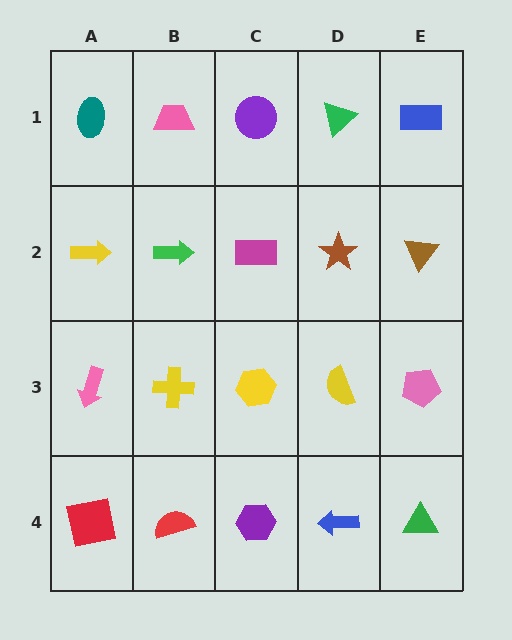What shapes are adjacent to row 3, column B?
A green arrow (row 2, column B), a red semicircle (row 4, column B), a pink arrow (row 3, column A), a yellow hexagon (row 3, column C).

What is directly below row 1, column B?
A green arrow.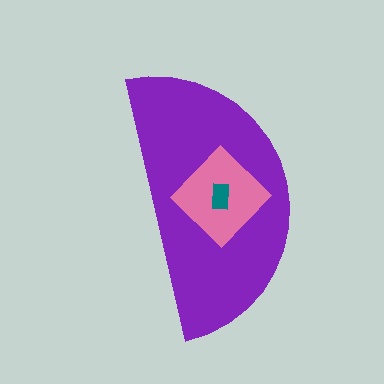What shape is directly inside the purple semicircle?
The pink diamond.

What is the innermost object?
The teal rectangle.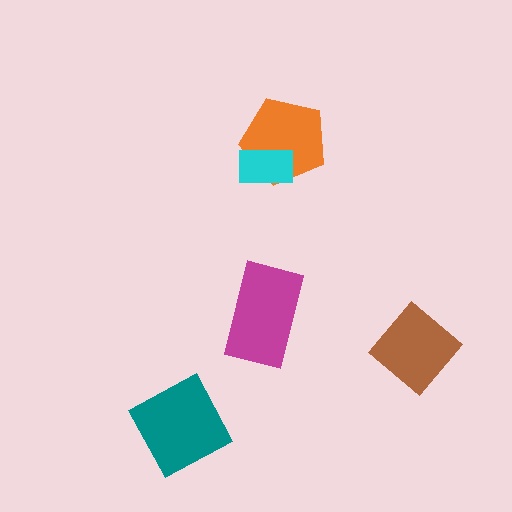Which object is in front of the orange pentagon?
The cyan rectangle is in front of the orange pentagon.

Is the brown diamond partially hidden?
No, no other shape covers it.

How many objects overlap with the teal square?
0 objects overlap with the teal square.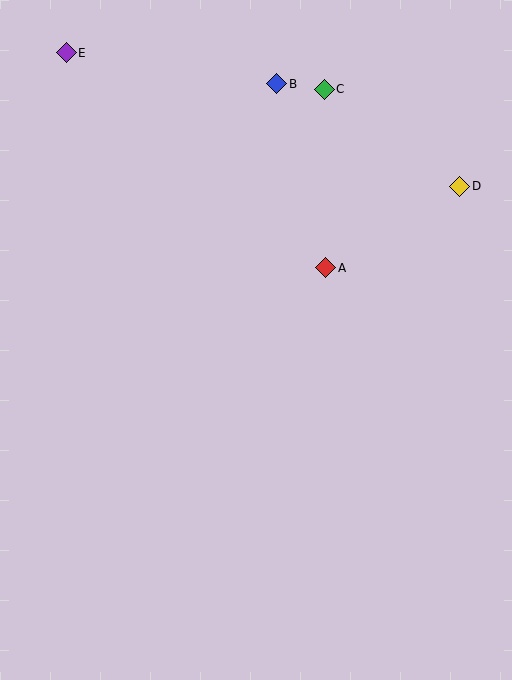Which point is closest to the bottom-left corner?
Point A is closest to the bottom-left corner.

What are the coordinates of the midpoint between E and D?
The midpoint between E and D is at (263, 119).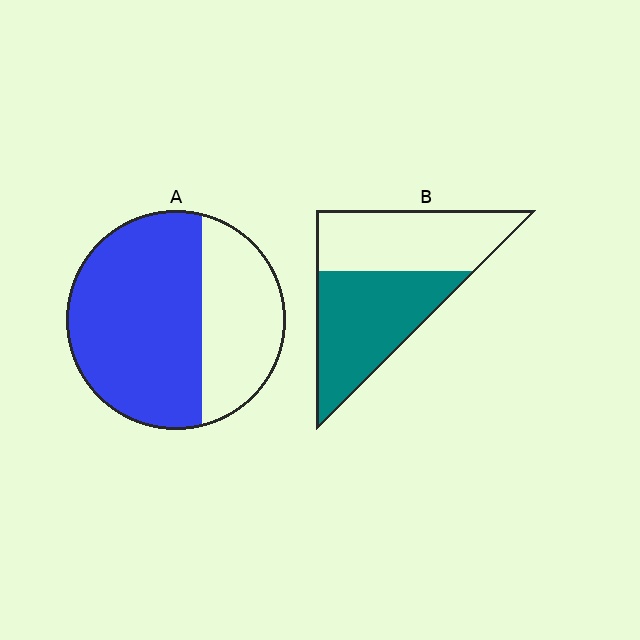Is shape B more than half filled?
Roughly half.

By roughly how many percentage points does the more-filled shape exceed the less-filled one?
By roughly 15 percentage points (A over B).